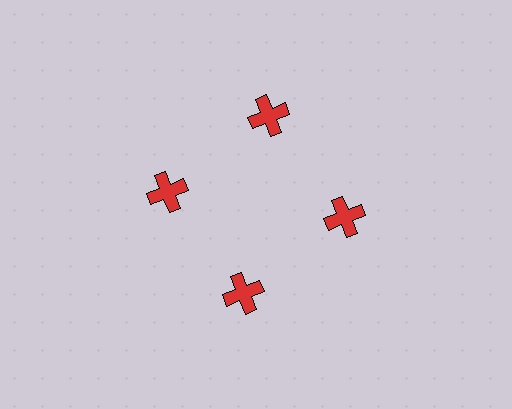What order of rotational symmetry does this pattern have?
This pattern has 4-fold rotational symmetry.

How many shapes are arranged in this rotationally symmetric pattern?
There are 4 shapes, arranged in 4 groups of 1.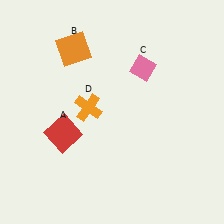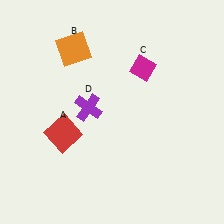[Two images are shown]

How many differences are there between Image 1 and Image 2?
There are 2 differences between the two images.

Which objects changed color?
C changed from pink to magenta. D changed from orange to purple.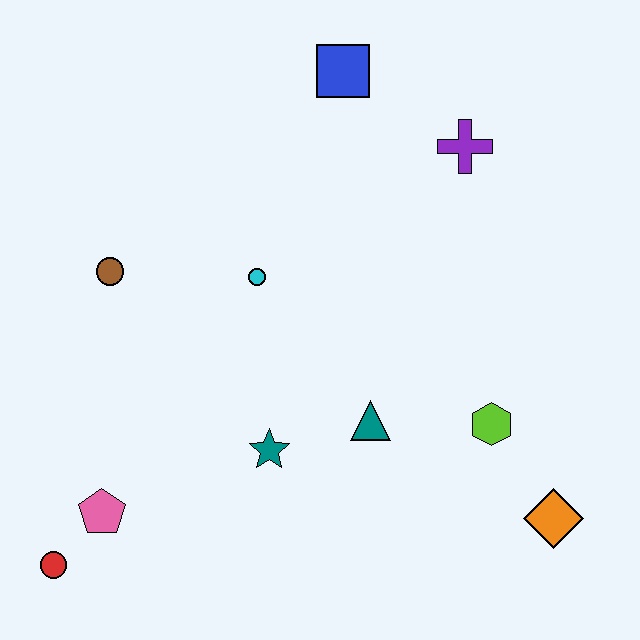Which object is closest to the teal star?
The teal triangle is closest to the teal star.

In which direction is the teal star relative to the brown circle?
The teal star is below the brown circle.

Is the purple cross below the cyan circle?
No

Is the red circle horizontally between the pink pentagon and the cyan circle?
No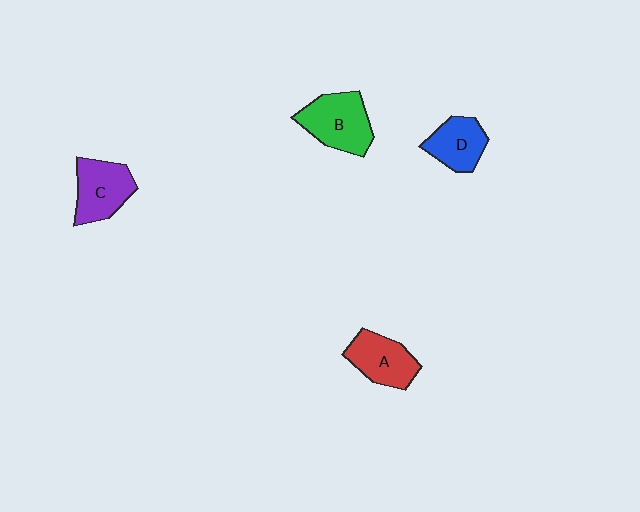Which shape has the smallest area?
Shape D (blue).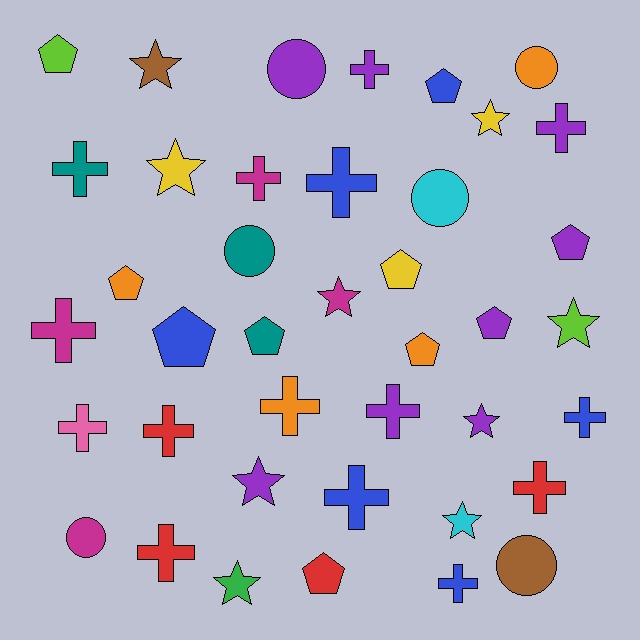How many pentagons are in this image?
There are 10 pentagons.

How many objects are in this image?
There are 40 objects.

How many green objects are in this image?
There is 1 green object.